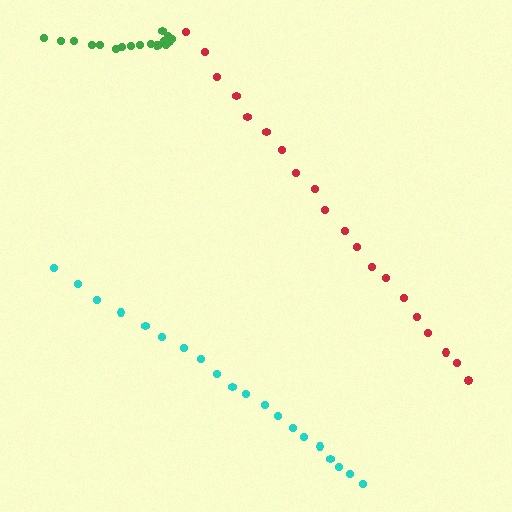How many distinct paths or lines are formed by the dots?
There are 3 distinct paths.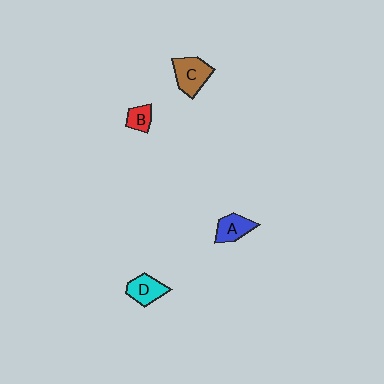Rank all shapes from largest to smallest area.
From largest to smallest: C (brown), D (cyan), A (blue), B (red).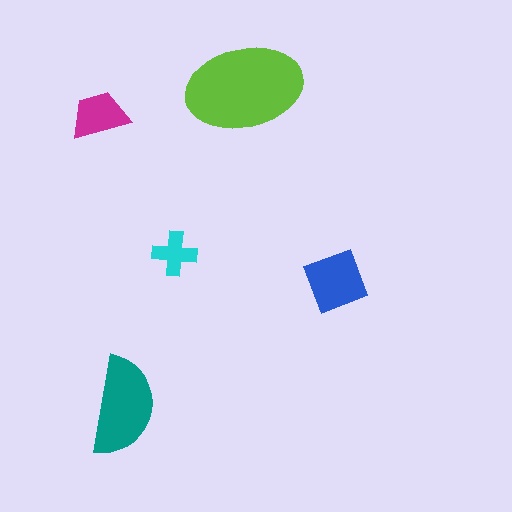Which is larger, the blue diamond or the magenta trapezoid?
The blue diamond.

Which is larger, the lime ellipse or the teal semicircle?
The lime ellipse.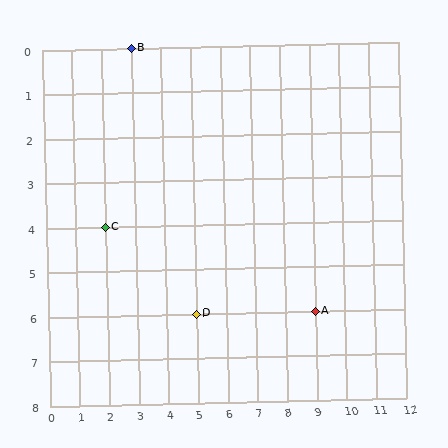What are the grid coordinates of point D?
Point D is at grid coordinates (5, 6).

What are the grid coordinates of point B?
Point B is at grid coordinates (3, 0).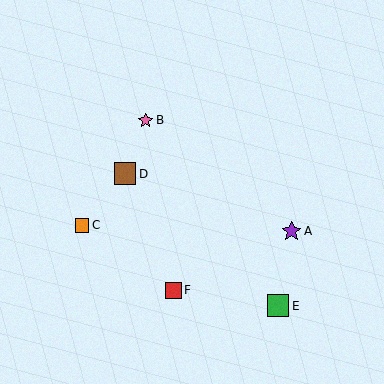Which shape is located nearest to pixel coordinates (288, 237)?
The purple star (labeled A) at (292, 231) is nearest to that location.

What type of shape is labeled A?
Shape A is a purple star.